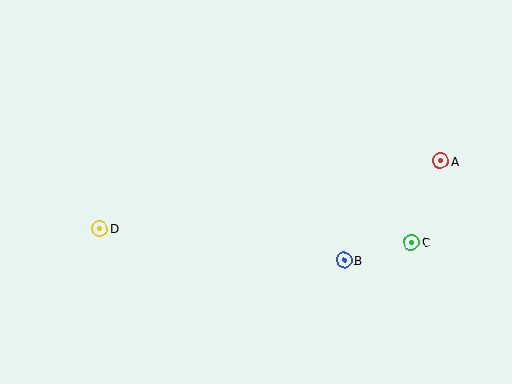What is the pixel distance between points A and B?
The distance between A and B is 138 pixels.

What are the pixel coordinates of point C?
Point C is at (412, 242).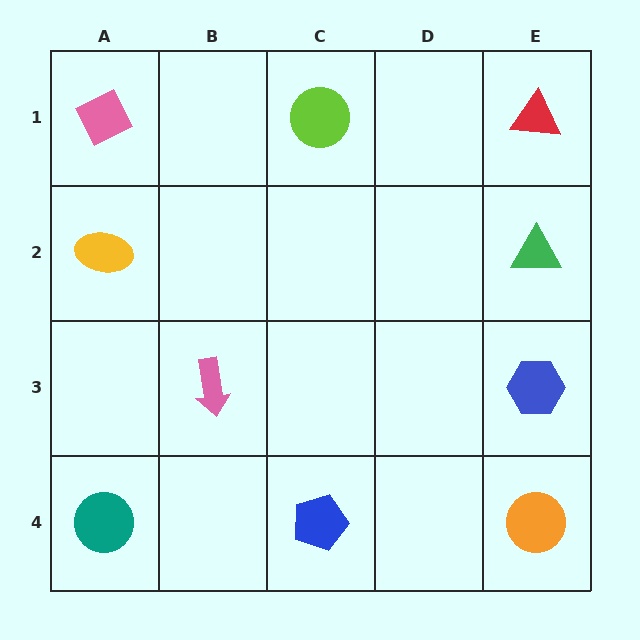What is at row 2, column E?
A green triangle.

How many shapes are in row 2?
2 shapes.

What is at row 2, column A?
A yellow ellipse.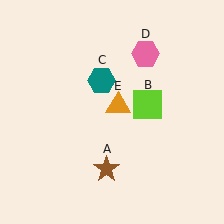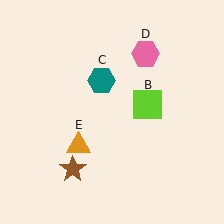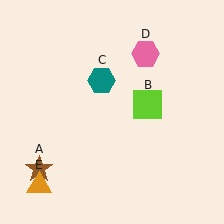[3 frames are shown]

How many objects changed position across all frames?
2 objects changed position: brown star (object A), orange triangle (object E).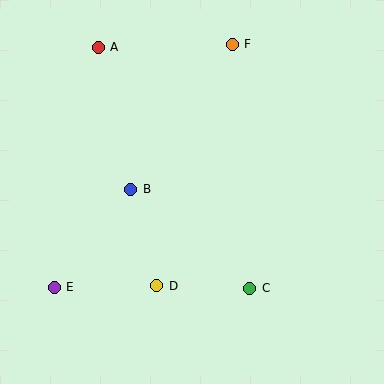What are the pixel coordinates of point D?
Point D is at (157, 286).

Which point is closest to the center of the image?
Point B at (131, 189) is closest to the center.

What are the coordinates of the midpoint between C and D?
The midpoint between C and D is at (203, 287).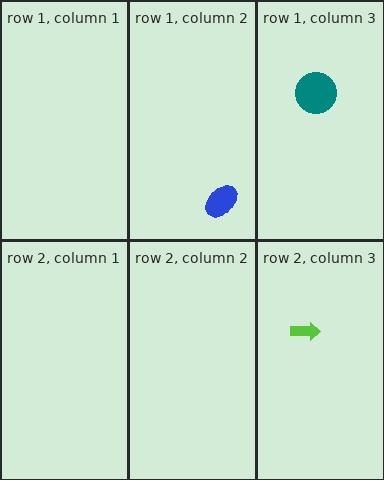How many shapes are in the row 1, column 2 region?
1.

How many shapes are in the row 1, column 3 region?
1.